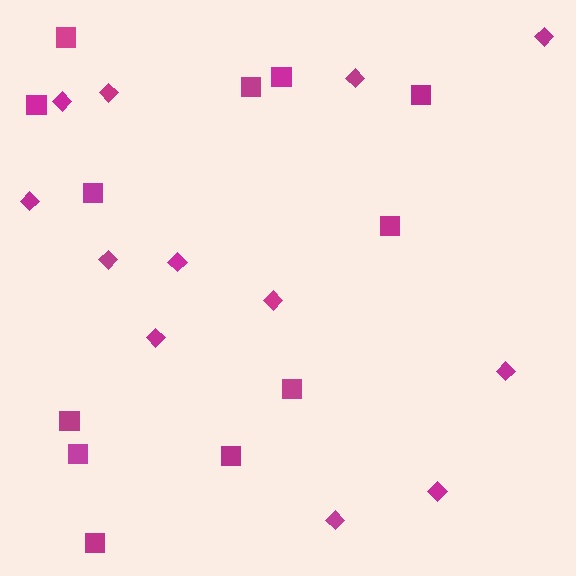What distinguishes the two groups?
There are 2 groups: one group of squares (12) and one group of diamonds (12).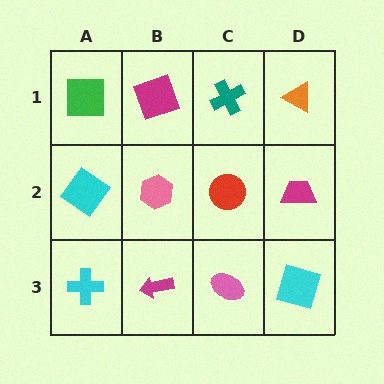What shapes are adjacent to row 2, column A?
A green square (row 1, column A), a cyan cross (row 3, column A), a pink hexagon (row 2, column B).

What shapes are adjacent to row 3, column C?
A red circle (row 2, column C), a magenta arrow (row 3, column B), a cyan square (row 3, column D).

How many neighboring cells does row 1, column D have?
2.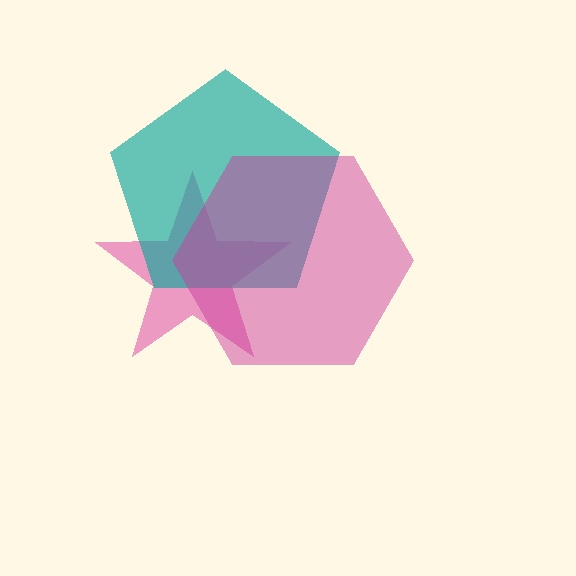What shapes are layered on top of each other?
The layered shapes are: a pink star, a teal pentagon, a magenta hexagon.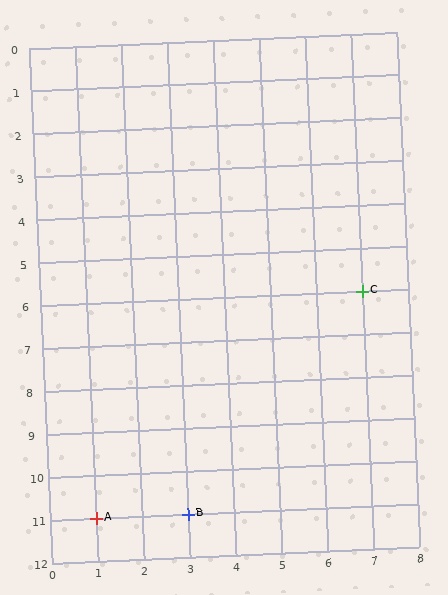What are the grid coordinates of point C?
Point C is at grid coordinates (7, 6).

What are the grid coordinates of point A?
Point A is at grid coordinates (1, 11).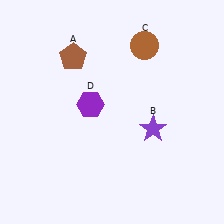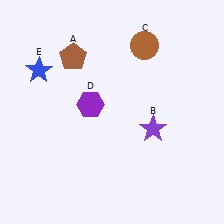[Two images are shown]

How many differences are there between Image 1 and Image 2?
There is 1 difference between the two images.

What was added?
A blue star (E) was added in Image 2.